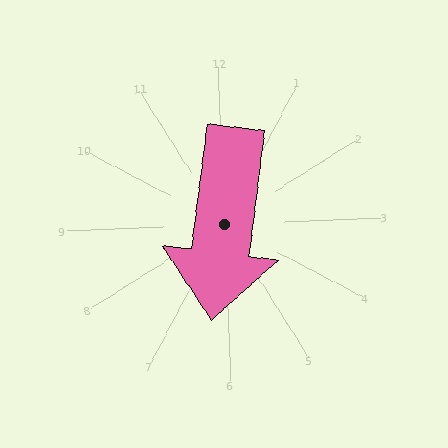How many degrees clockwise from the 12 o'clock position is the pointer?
Approximately 190 degrees.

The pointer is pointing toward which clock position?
Roughly 6 o'clock.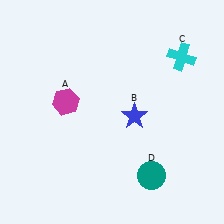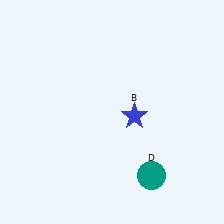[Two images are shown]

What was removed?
The magenta hexagon (A), the cyan cross (C) were removed in Image 2.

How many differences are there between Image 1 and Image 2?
There are 2 differences between the two images.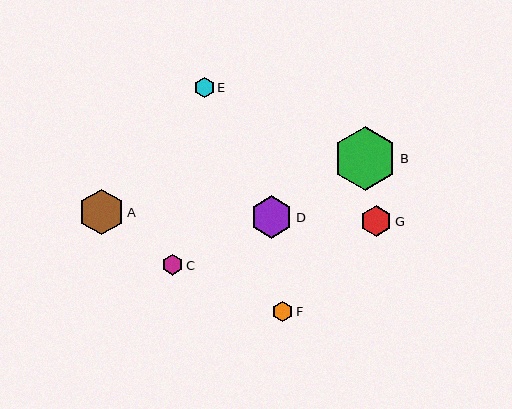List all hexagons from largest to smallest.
From largest to smallest: B, A, D, G, C, E, F.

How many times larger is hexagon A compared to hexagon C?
Hexagon A is approximately 2.2 times the size of hexagon C.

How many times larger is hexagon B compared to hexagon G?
Hexagon B is approximately 2.1 times the size of hexagon G.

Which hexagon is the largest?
Hexagon B is the largest with a size of approximately 64 pixels.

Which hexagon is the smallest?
Hexagon F is the smallest with a size of approximately 20 pixels.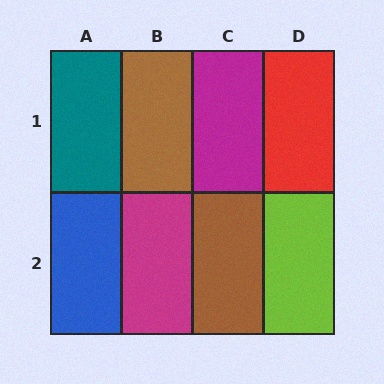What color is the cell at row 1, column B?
Brown.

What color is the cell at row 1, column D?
Red.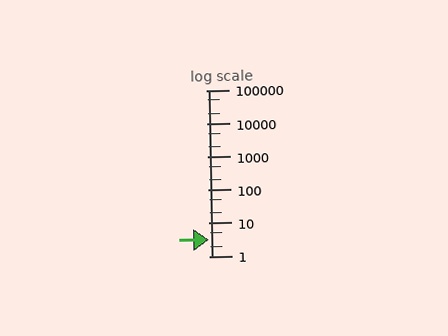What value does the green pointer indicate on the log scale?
The pointer indicates approximately 3.1.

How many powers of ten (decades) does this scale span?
The scale spans 5 decades, from 1 to 100000.